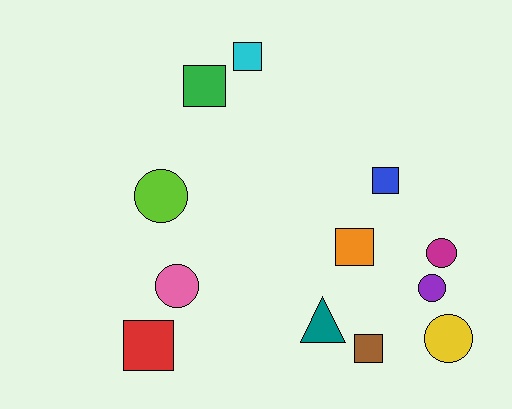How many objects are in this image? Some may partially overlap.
There are 12 objects.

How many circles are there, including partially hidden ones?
There are 5 circles.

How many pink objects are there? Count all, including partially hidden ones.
There is 1 pink object.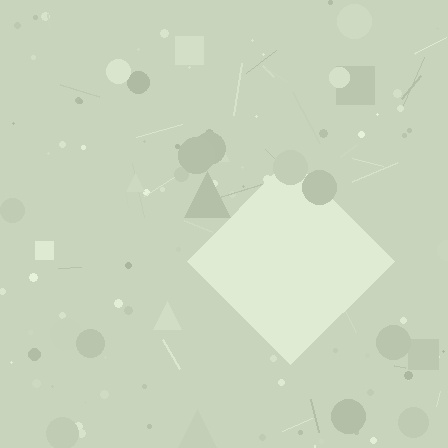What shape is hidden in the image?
A diamond is hidden in the image.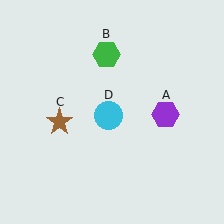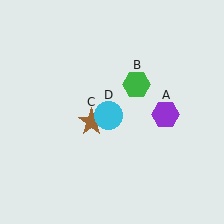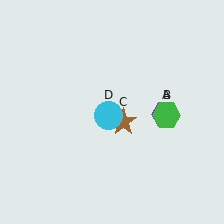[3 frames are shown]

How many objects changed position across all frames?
2 objects changed position: green hexagon (object B), brown star (object C).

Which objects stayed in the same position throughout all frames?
Purple hexagon (object A) and cyan circle (object D) remained stationary.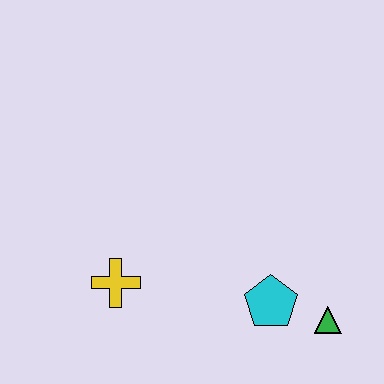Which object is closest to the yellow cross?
The cyan pentagon is closest to the yellow cross.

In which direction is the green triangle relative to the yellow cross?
The green triangle is to the right of the yellow cross.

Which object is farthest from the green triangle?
The yellow cross is farthest from the green triangle.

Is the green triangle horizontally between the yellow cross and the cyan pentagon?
No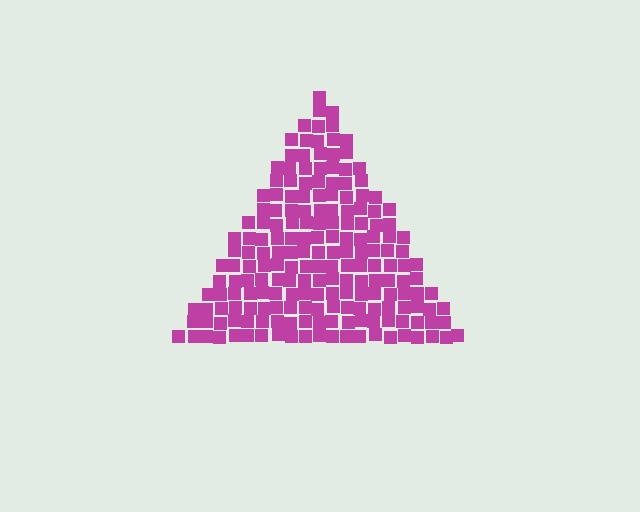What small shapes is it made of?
It is made of small squares.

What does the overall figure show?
The overall figure shows a triangle.